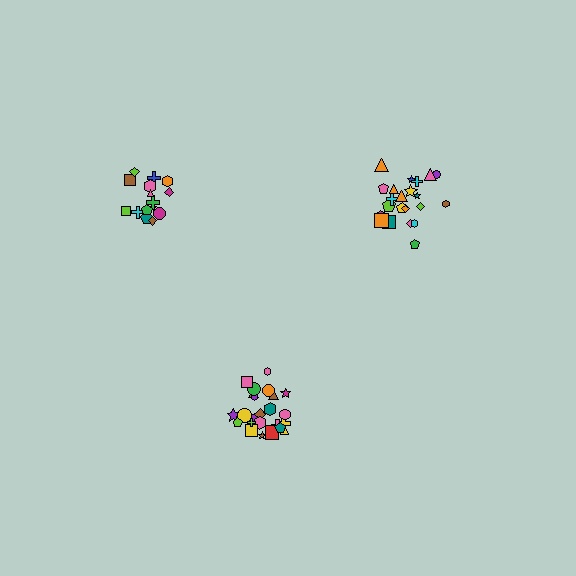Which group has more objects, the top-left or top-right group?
The top-right group.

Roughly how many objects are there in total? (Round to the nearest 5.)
Roughly 60 objects in total.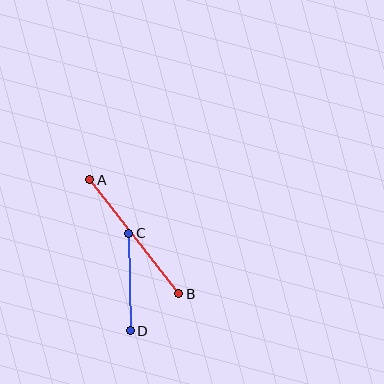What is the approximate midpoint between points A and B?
The midpoint is at approximately (134, 237) pixels.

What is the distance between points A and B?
The distance is approximately 145 pixels.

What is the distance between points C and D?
The distance is approximately 98 pixels.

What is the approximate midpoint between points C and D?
The midpoint is at approximately (130, 282) pixels.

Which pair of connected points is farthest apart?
Points A and B are farthest apart.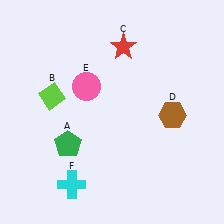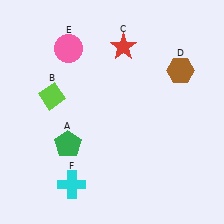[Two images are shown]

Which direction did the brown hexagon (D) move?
The brown hexagon (D) moved up.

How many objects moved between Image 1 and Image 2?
2 objects moved between the two images.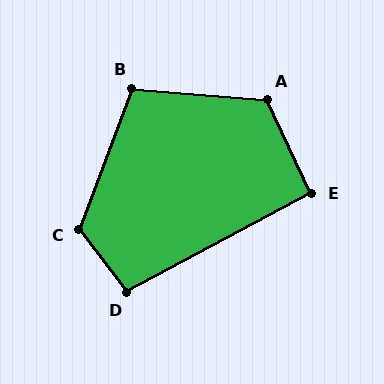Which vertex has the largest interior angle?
C, at approximately 122 degrees.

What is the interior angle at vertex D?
Approximately 99 degrees (obtuse).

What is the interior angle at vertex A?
Approximately 119 degrees (obtuse).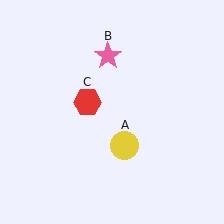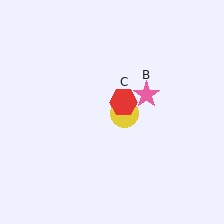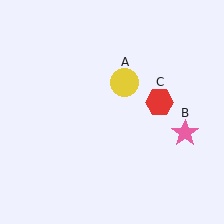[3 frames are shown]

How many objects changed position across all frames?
3 objects changed position: yellow circle (object A), pink star (object B), red hexagon (object C).